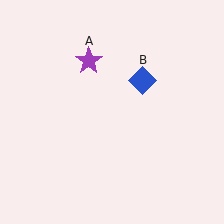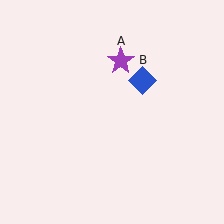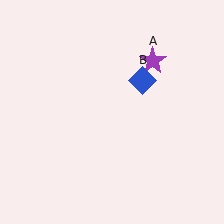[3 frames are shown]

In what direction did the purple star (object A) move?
The purple star (object A) moved right.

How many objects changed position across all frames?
1 object changed position: purple star (object A).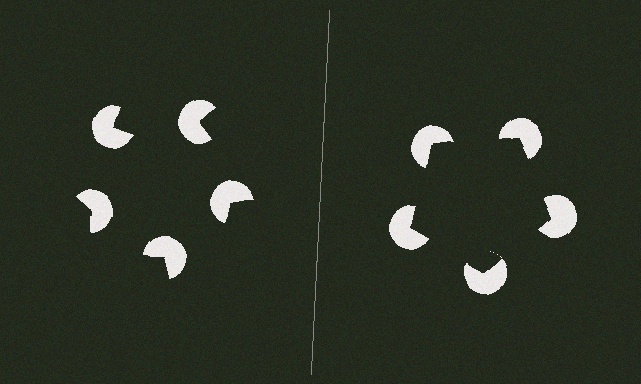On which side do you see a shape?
An illusory pentagon appears on the right side. On the left side the wedge cuts are rotated, so no coherent shape forms.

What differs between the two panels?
The pac-man discs are positioned identically on both sides; only the wedge orientations differ. On the right they align to a pentagon; on the left they are misaligned.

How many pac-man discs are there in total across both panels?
10 — 5 on each side.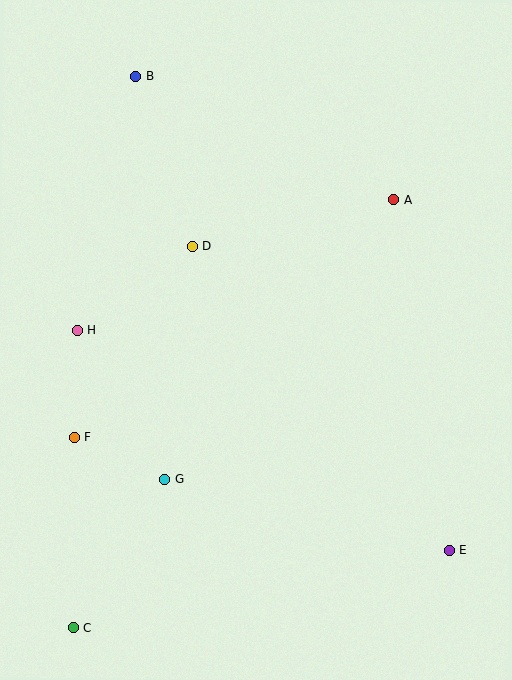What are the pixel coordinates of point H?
Point H is at (78, 330).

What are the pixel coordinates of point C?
Point C is at (73, 627).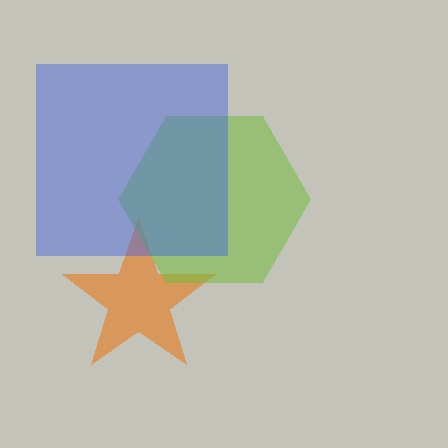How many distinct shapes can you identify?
There are 3 distinct shapes: an orange star, a lime hexagon, a blue square.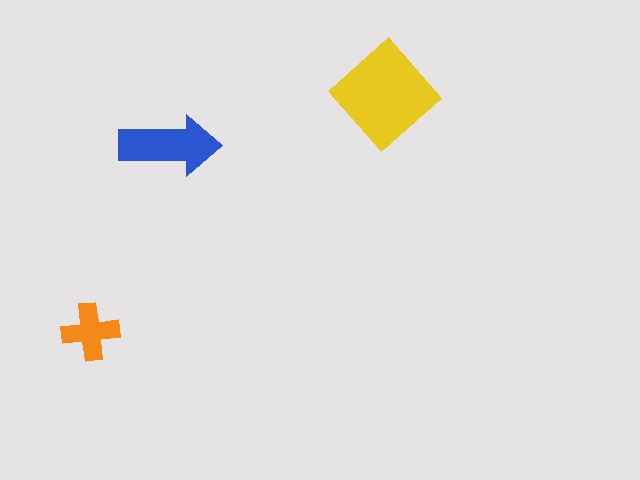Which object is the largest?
The yellow diamond.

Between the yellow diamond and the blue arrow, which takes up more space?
The yellow diamond.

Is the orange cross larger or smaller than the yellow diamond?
Smaller.